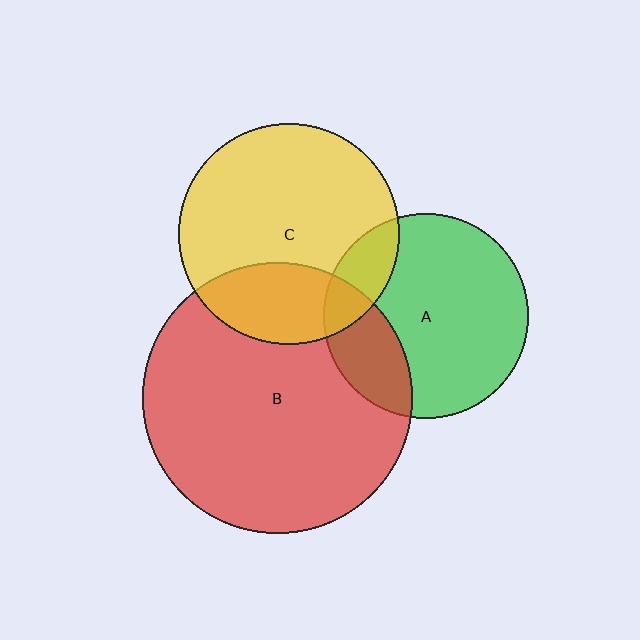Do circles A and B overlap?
Yes.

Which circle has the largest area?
Circle B (red).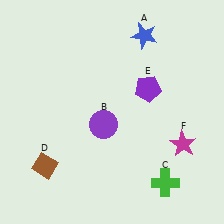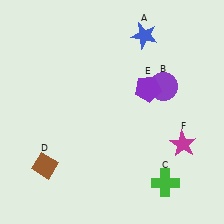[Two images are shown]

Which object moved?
The purple circle (B) moved right.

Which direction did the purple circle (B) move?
The purple circle (B) moved right.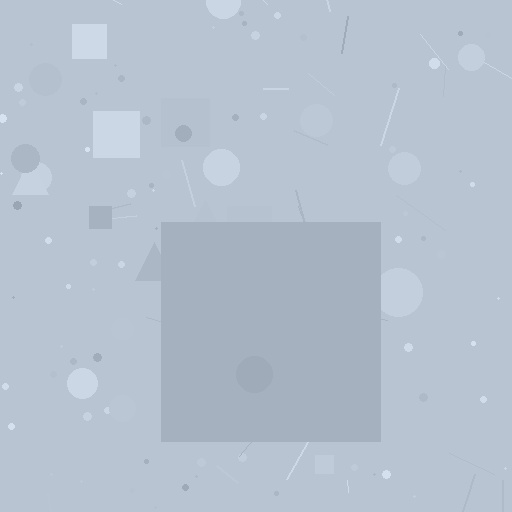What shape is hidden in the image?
A square is hidden in the image.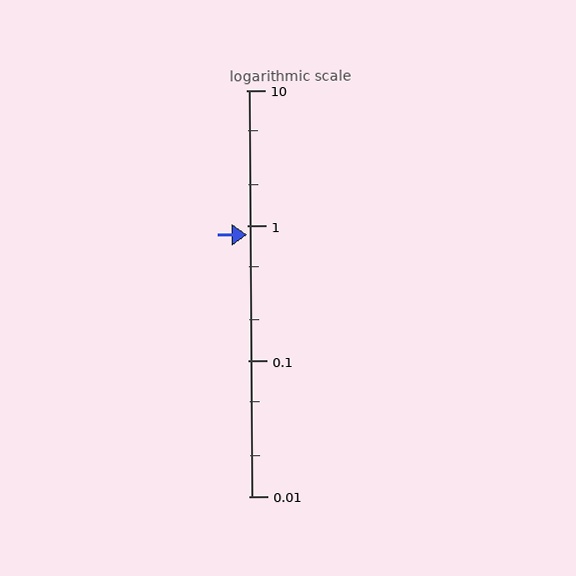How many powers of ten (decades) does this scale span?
The scale spans 3 decades, from 0.01 to 10.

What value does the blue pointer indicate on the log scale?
The pointer indicates approximately 0.86.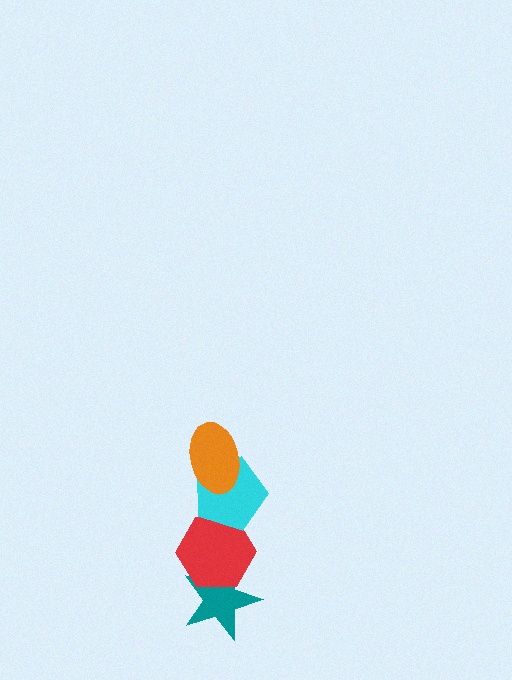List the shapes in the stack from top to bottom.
From top to bottom: the orange ellipse, the cyan pentagon, the red hexagon, the teal star.